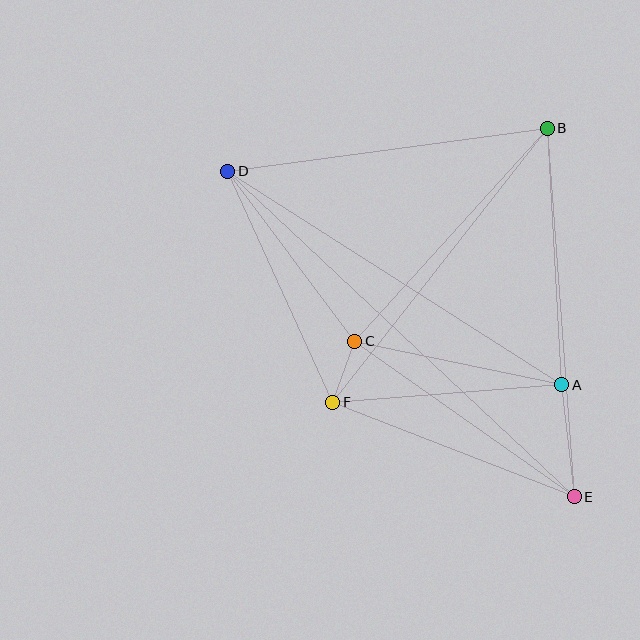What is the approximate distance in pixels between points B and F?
The distance between B and F is approximately 348 pixels.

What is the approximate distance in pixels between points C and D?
The distance between C and D is approximately 212 pixels.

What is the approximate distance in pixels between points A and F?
The distance between A and F is approximately 230 pixels.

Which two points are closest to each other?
Points C and F are closest to each other.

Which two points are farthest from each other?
Points D and E are farthest from each other.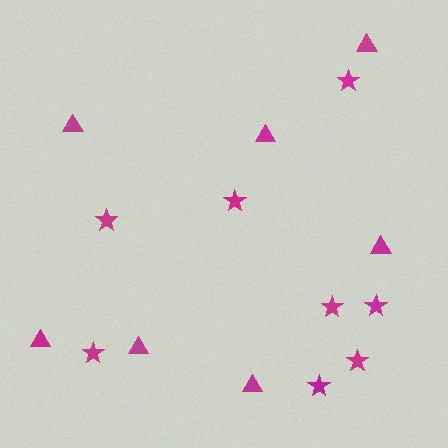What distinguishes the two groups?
There are 2 groups: one group of stars (8) and one group of triangles (7).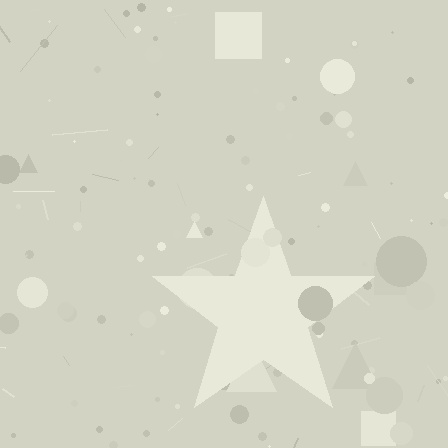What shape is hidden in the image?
A star is hidden in the image.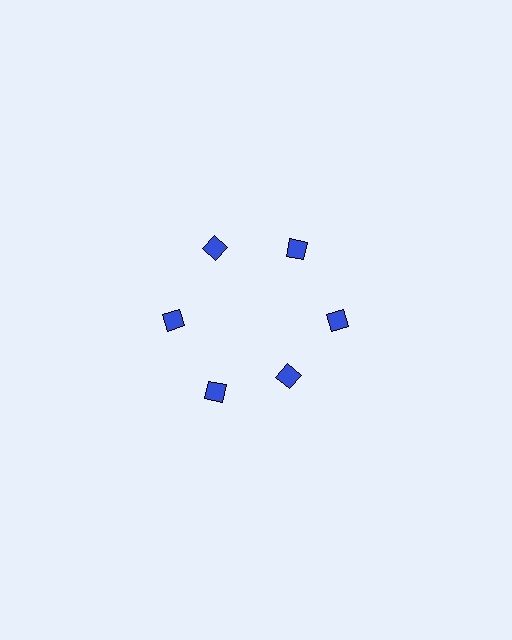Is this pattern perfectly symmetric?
No. The 6 blue diamonds are arranged in a ring, but one element near the 5 o'clock position is pulled inward toward the center, breaking the 6-fold rotational symmetry.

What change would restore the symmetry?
The symmetry would be restored by moving it outward, back onto the ring so that all 6 diamonds sit at equal angles and equal distance from the center.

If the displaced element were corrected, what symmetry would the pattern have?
It would have 6-fold rotational symmetry — the pattern would map onto itself every 60 degrees.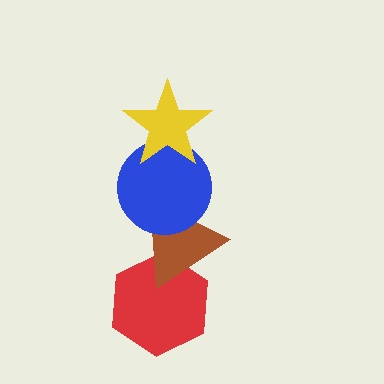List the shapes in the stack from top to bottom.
From top to bottom: the yellow star, the blue circle, the brown triangle, the red hexagon.